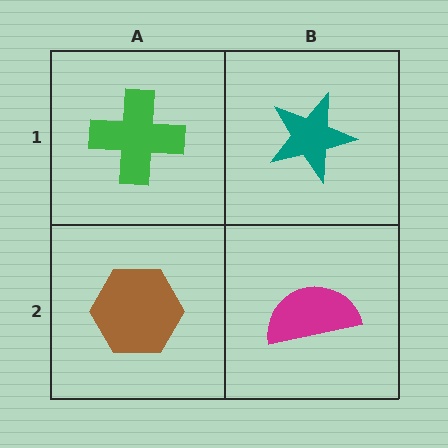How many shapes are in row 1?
2 shapes.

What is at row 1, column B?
A teal star.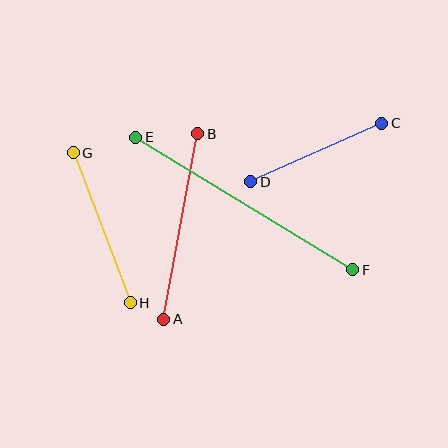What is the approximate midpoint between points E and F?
The midpoint is at approximately (244, 203) pixels.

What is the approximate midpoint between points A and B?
The midpoint is at approximately (181, 226) pixels.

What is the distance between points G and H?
The distance is approximately 161 pixels.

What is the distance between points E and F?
The distance is approximately 255 pixels.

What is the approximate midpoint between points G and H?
The midpoint is at approximately (102, 228) pixels.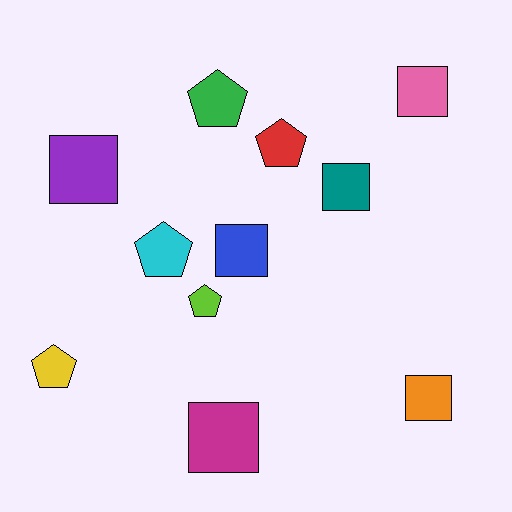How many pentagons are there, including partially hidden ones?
There are 5 pentagons.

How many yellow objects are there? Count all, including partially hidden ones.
There is 1 yellow object.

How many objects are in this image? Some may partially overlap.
There are 11 objects.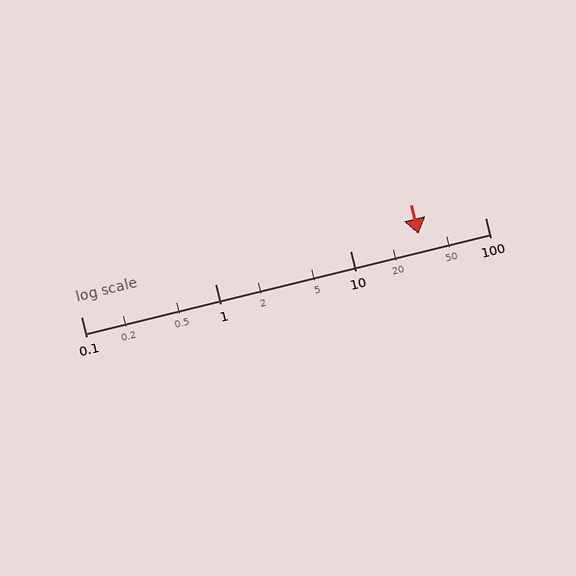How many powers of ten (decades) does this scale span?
The scale spans 3 decades, from 0.1 to 100.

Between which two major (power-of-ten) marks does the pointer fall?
The pointer is between 10 and 100.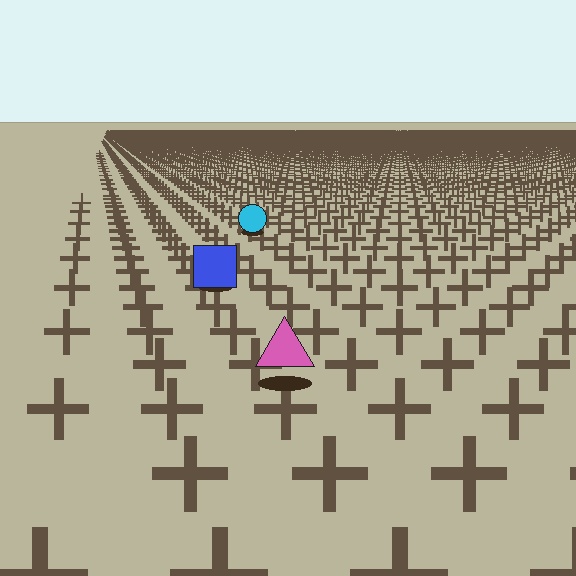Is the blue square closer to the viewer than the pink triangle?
No. The pink triangle is closer — you can tell from the texture gradient: the ground texture is coarser near it.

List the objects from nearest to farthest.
From nearest to farthest: the pink triangle, the blue square, the cyan circle.